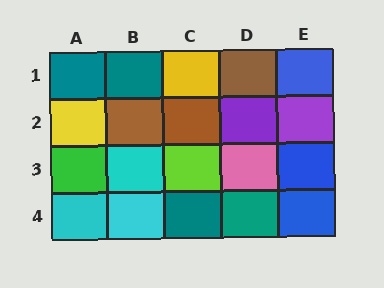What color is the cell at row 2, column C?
Brown.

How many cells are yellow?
2 cells are yellow.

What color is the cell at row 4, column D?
Teal.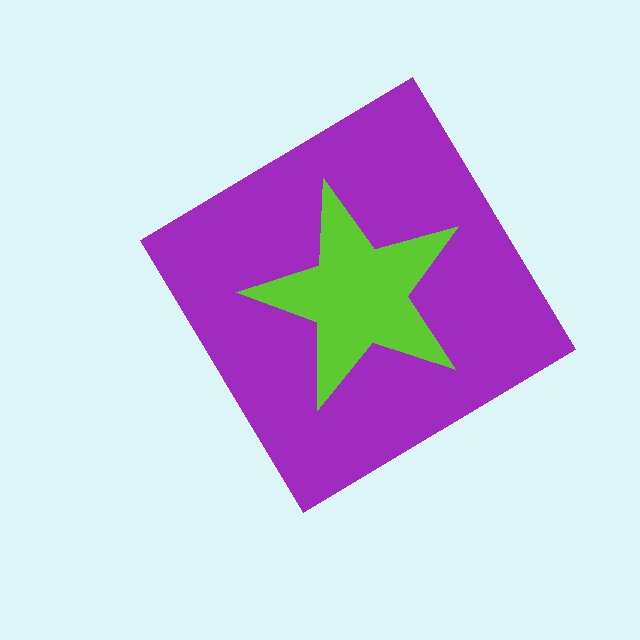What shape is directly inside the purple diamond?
The lime star.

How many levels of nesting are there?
2.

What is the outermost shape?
The purple diamond.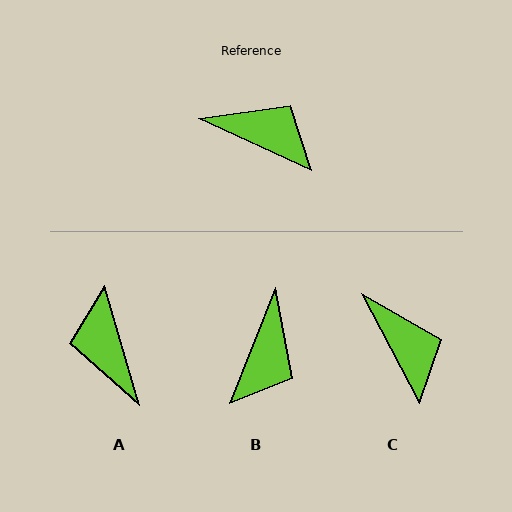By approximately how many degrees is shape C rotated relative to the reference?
Approximately 37 degrees clockwise.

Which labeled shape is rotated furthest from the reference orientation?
A, about 131 degrees away.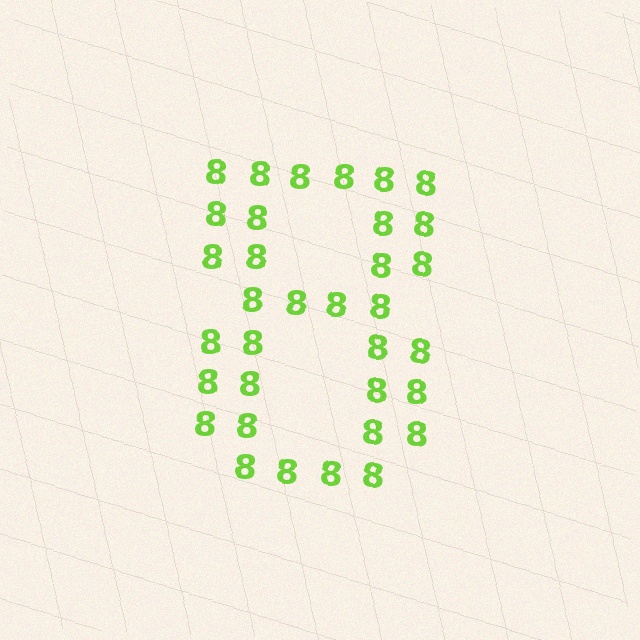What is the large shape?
The large shape is the digit 8.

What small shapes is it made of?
It is made of small digit 8's.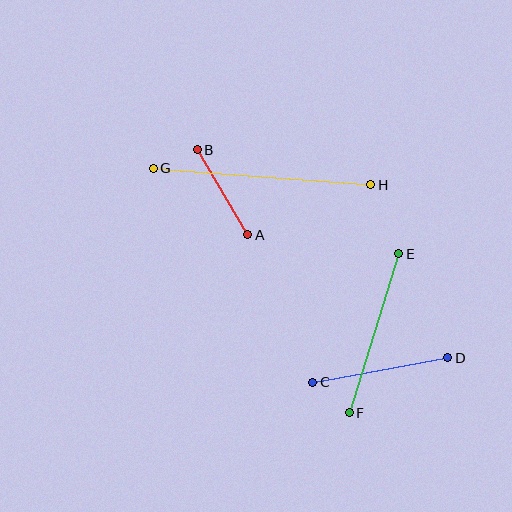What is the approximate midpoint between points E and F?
The midpoint is at approximately (374, 333) pixels.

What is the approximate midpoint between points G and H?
The midpoint is at approximately (262, 177) pixels.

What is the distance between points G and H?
The distance is approximately 218 pixels.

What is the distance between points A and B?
The distance is approximately 99 pixels.